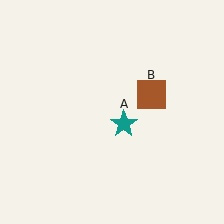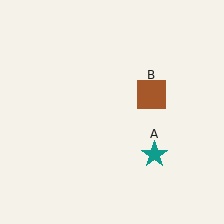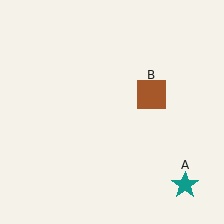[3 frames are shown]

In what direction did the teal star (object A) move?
The teal star (object A) moved down and to the right.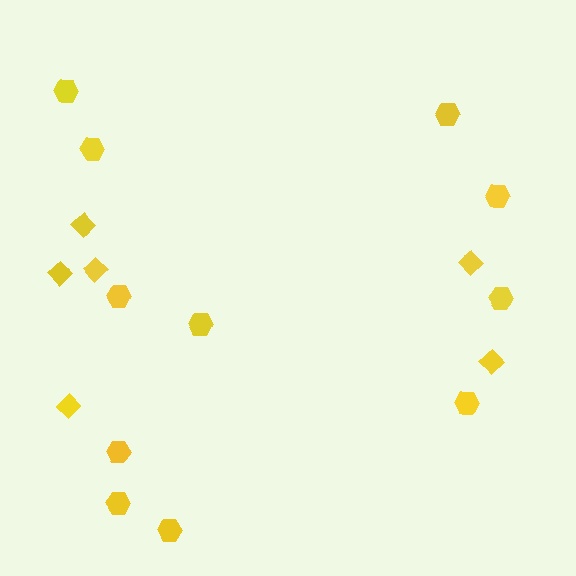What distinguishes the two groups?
There are 2 groups: one group of hexagons (11) and one group of diamonds (6).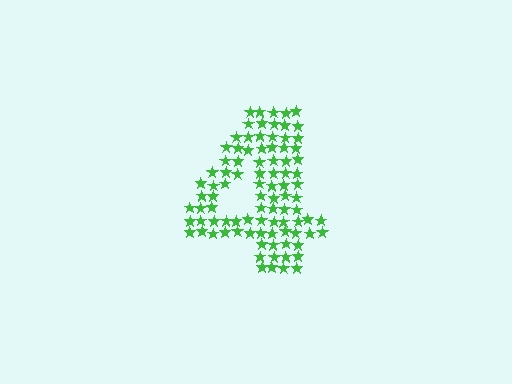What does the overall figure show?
The overall figure shows the digit 4.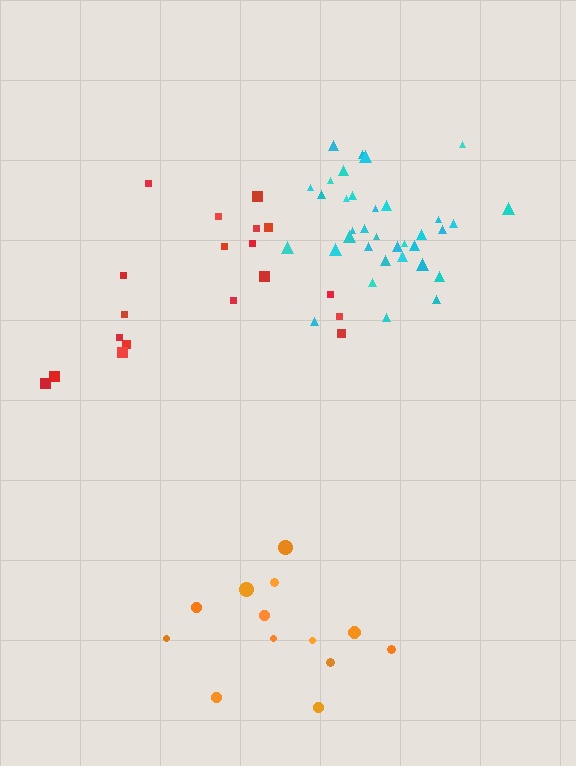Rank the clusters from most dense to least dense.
cyan, orange, red.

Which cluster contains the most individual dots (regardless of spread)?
Cyan (35).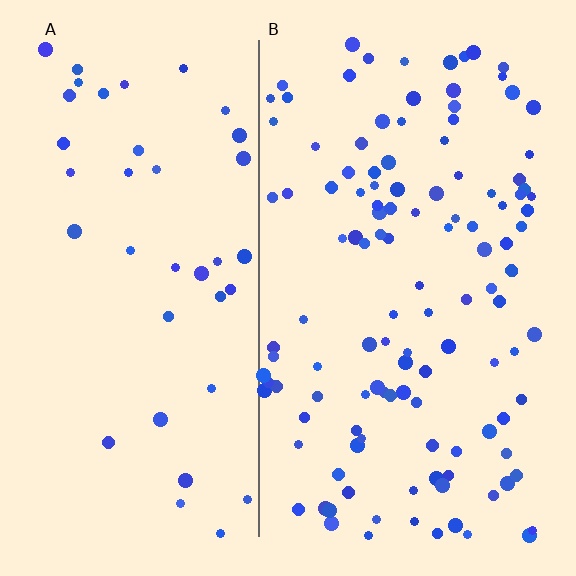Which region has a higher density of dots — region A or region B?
B (the right).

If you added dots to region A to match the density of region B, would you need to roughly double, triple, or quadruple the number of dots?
Approximately triple.